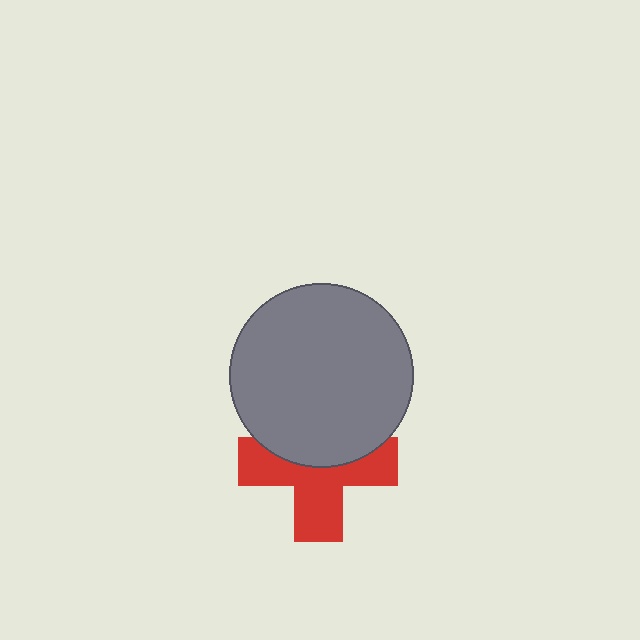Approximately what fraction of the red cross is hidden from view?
Roughly 43% of the red cross is hidden behind the gray circle.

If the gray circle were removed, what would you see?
You would see the complete red cross.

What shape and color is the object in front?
The object in front is a gray circle.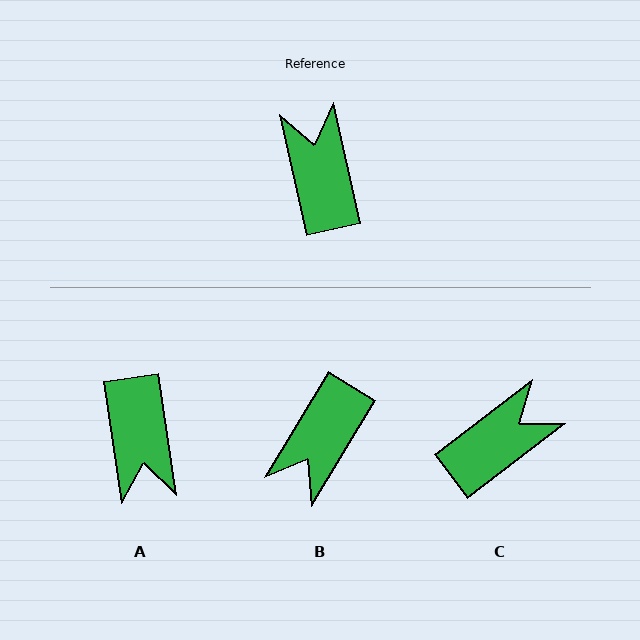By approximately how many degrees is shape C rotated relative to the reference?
Approximately 65 degrees clockwise.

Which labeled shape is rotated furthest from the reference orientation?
A, about 176 degrees away.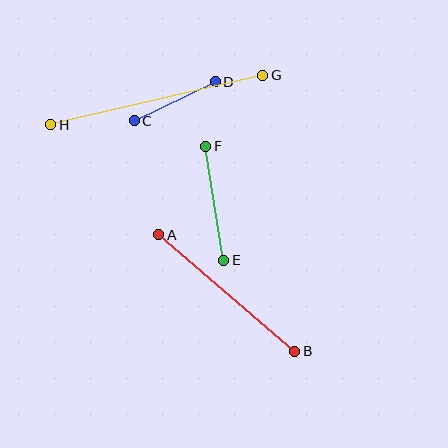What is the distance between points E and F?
The distance is approximately 116 pixels.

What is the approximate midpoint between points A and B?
The midpoint is at approximately (227, 293) pixels.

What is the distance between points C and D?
The distance is approximately 90 pixels.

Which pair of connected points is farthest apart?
Points G and H are farthest apart.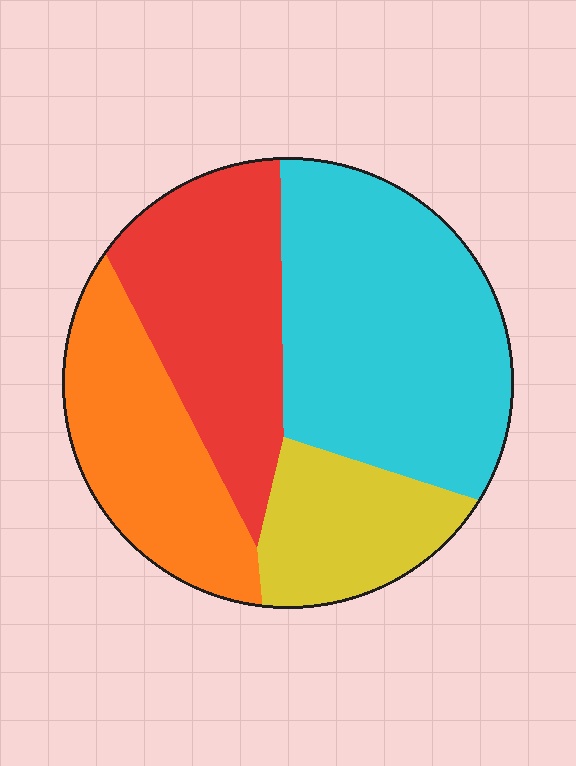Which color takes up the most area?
Cyan, at roughly 40%.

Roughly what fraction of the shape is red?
Red covers 25% of the shape.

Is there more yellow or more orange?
Orange.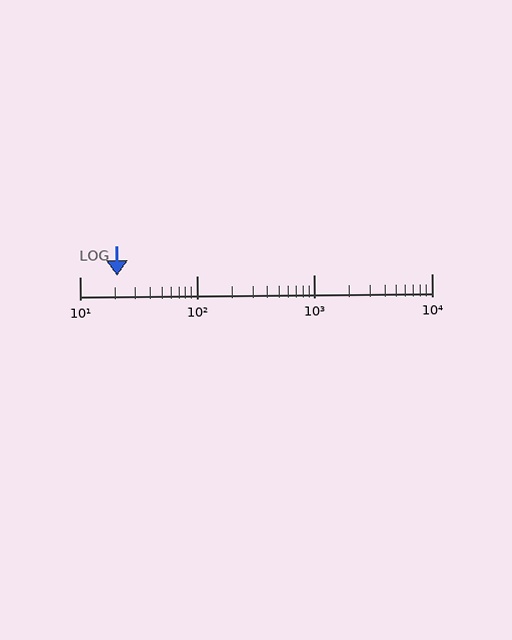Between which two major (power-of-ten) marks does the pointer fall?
The pointer is between 10 and 100.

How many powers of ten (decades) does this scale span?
The scale spans 3 decades, from 10 to 10000.